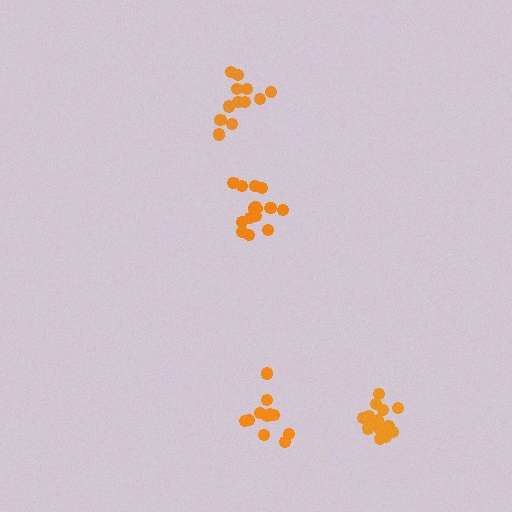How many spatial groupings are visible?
There are 4 spatial groupings.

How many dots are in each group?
Group 1: 15 dots, Group 2: 16 dots, Group 3: 12 dots, Group 4: 11 dots (54 total).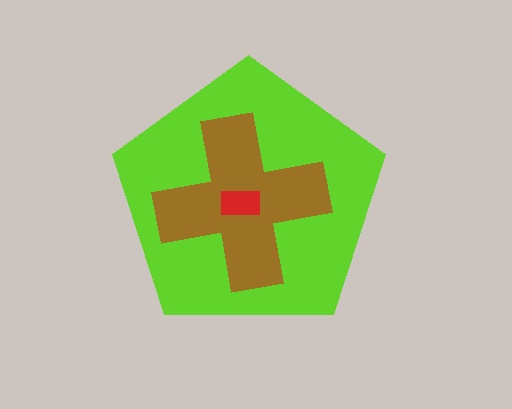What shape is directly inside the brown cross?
The red rectangle.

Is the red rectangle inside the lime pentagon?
Yes.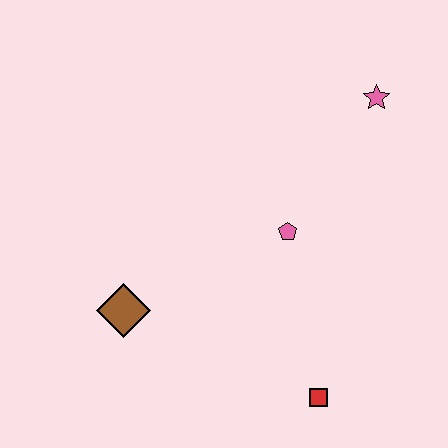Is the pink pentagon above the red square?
Yes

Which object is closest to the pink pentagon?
The pink star is closest to the pink pentagon.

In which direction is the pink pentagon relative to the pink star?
The pink pentagon is below the pink star.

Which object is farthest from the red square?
The pink star is farthest from the red square.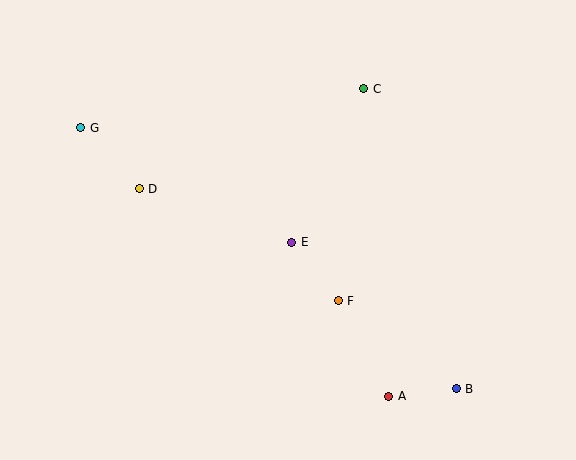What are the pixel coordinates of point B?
Point B is at (456, 389).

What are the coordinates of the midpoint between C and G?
The midpoint between C and G is at (222, 108).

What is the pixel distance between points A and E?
The distance between A and E is 182 pixels.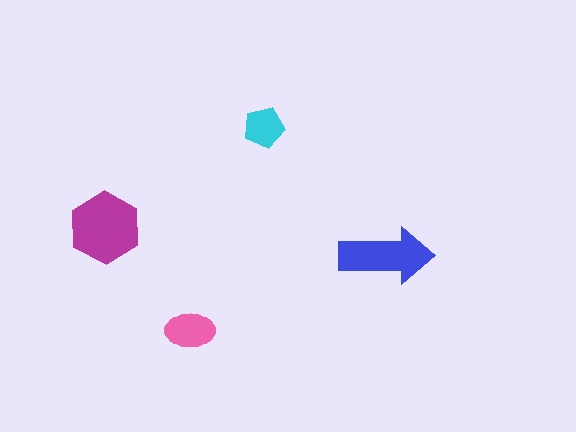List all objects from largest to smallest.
The magenta hexagon, the blue arrow, the pink ellipse, the cyan pentagon.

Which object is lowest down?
The pink ellipse is bottommost.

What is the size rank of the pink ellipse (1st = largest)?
3rd.